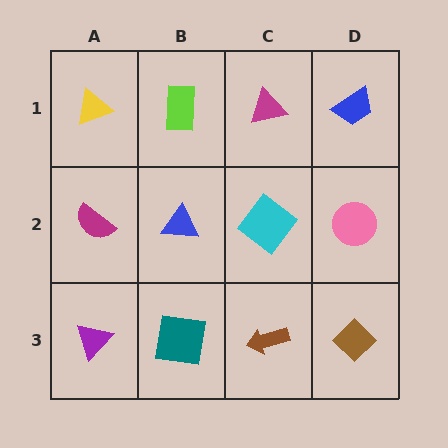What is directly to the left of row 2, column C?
A blue triangle.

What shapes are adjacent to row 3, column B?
A blue triangle (row 2, column B), a purple triangle (row 3, column A), a brown arrow (row 3, column C).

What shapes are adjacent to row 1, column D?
A pink circle (row 2, column D), a magenta triangle (row 1, column C).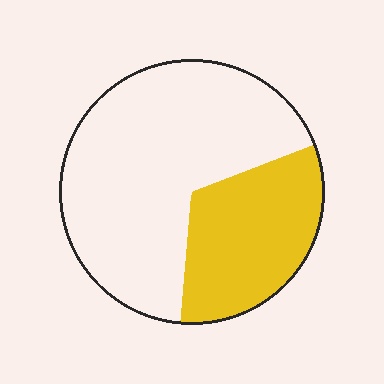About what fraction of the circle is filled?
About one third (1/3).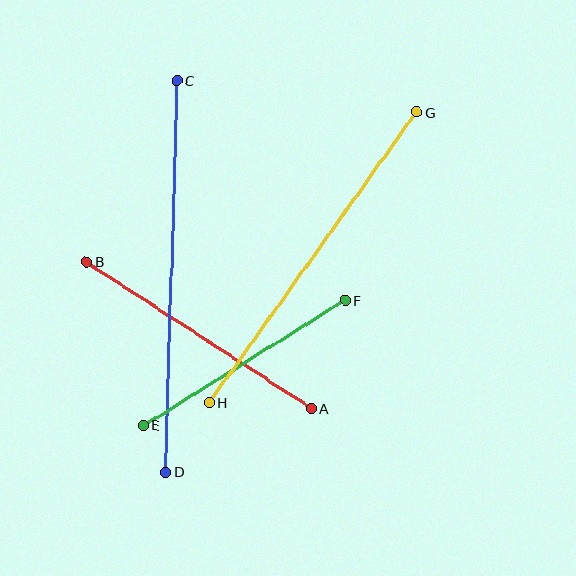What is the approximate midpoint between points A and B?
The midpoint is at approximately (199, 335) pixels.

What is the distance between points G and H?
The distance is approximately 357 pixels.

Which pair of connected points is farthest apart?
Points C and D are farthest apart.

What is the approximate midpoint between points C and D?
The midpoint is at approximately (171, 276) pixels.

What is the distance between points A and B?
The distance is approximately 268 pixels.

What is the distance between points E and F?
The distance is approximately 237 pixels.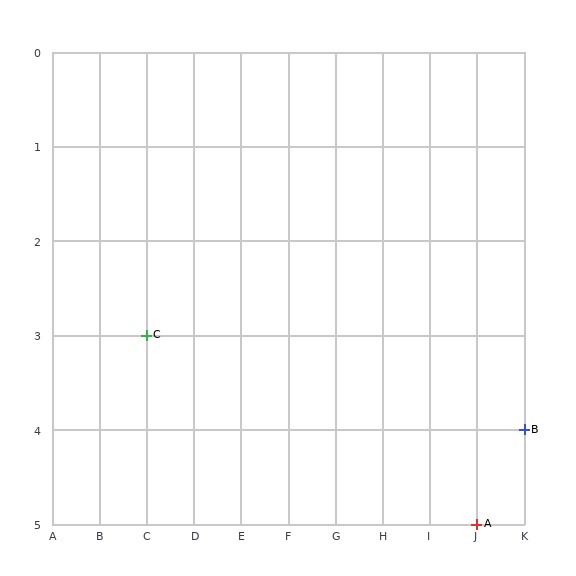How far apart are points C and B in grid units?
Points C and B are 8 columns and 1 row apart (about 8.1 grid units diagonally).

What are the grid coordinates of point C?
Point C is at grid coordinates (C, 3).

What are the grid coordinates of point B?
Point B is at grid coordinates (K, 4).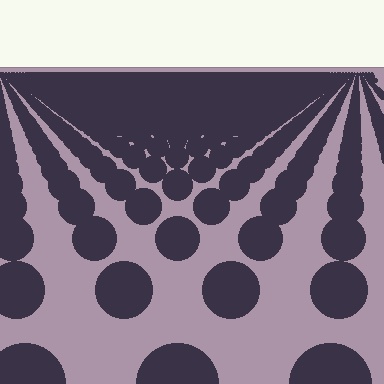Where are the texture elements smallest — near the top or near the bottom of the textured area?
Near the top.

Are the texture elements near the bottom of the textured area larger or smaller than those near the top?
Larger. Near the bottom, elements are closer to the viewer and appear at a bigger on-screen size.